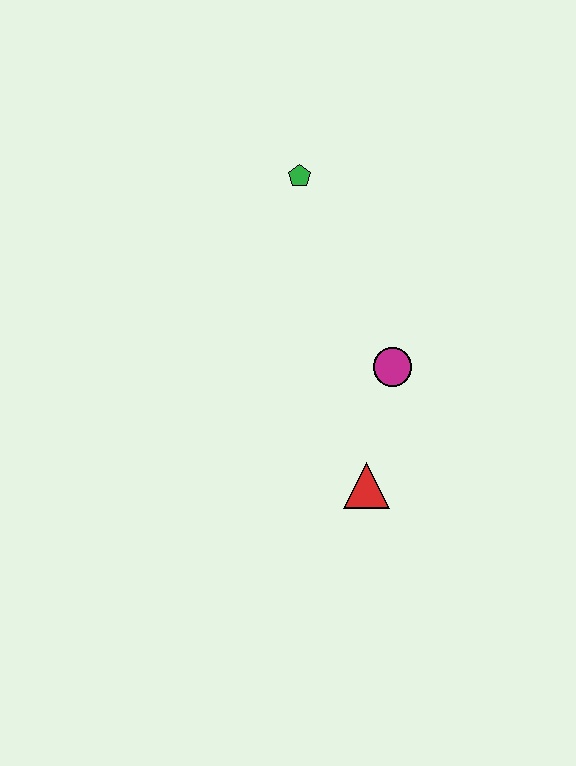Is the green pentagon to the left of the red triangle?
Yes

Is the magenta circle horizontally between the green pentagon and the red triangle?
No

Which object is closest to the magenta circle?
The red triangle is closest to the magenta circle.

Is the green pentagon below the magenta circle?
No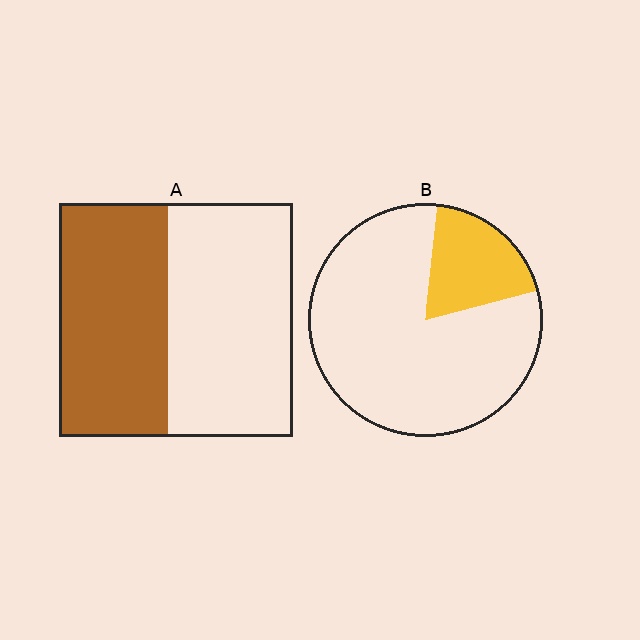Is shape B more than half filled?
No.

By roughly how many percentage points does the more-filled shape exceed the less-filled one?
By roughly 25 percentage points (A over B).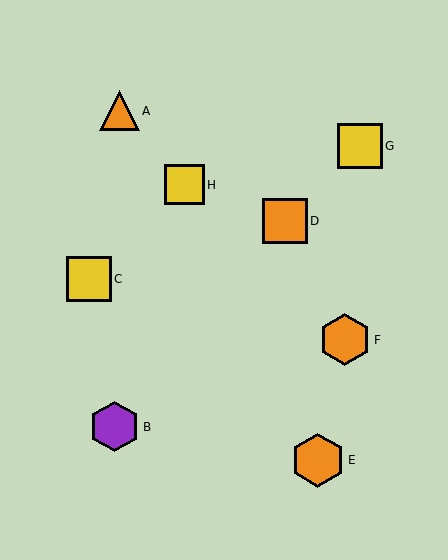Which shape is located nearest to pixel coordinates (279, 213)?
The orange square (labeled D) at (285, 221) is nearest to that location.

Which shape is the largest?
The orange hexagon (labeled E) is the largest.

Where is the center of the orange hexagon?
The center of the orange hexagon is at (345, 340).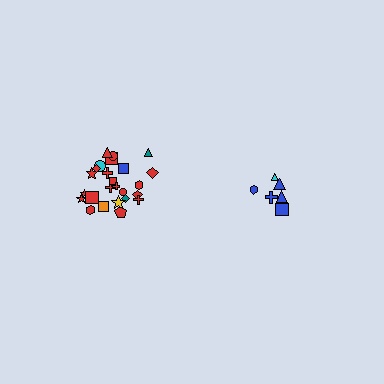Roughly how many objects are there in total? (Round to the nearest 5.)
Roughly 30 objects in total.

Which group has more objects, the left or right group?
The left group.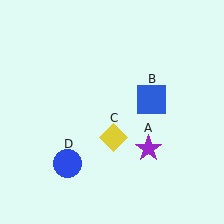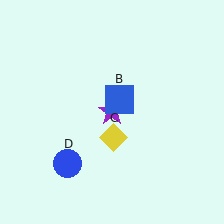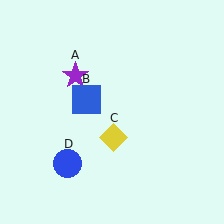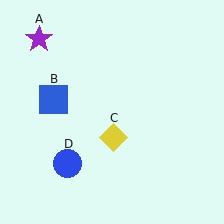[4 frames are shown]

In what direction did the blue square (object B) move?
The blue square (object B) moved left.